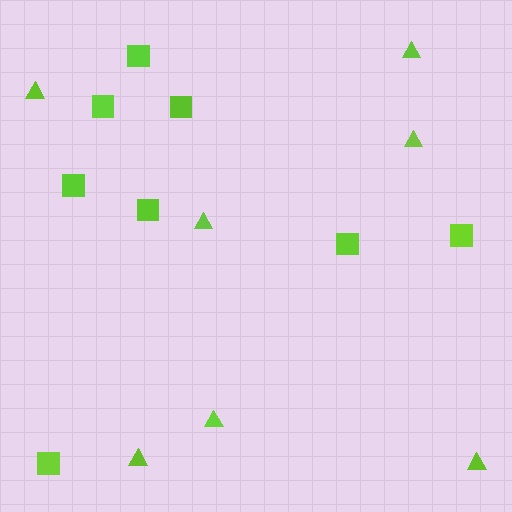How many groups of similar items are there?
There are 2 groups: one group of squares (8) and one group of triangles (7).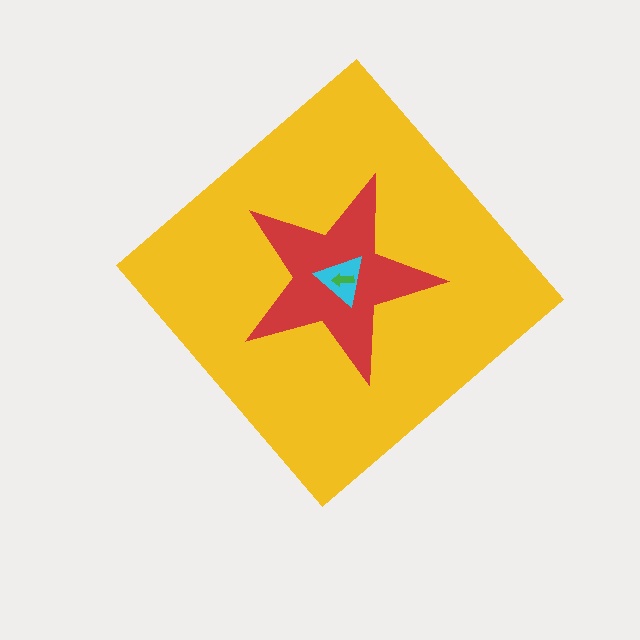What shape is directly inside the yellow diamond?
The red star.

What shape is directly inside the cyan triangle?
The green arrow.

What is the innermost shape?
The green arrow.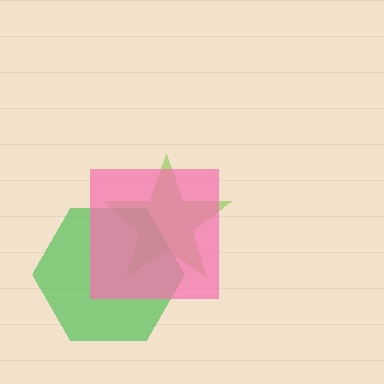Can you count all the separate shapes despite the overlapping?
Yes, there are 3 separate shapes.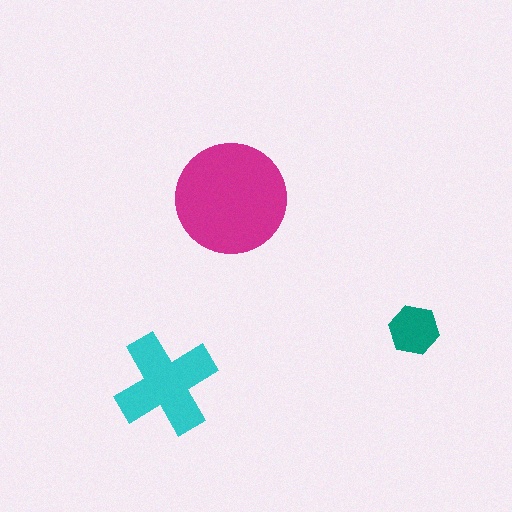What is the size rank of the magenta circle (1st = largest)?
1st.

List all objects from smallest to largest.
The teal hexagon, the cyan cross, the magenta circle.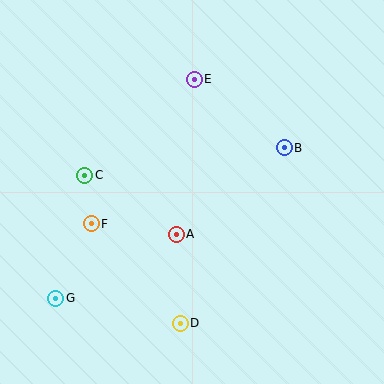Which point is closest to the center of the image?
Point A at (176, 234) is closest to the center.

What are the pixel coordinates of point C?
Point C is at (85, 175).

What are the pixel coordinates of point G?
Point G is at (56, 298).